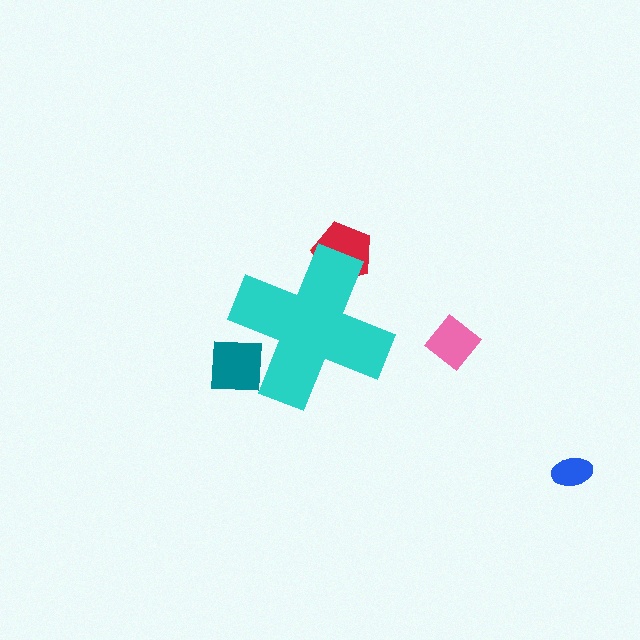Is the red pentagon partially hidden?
Yes, the red pentagon is partially hidden behind the cyan cross.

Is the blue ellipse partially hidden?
No, the blue ellipse is fully visible.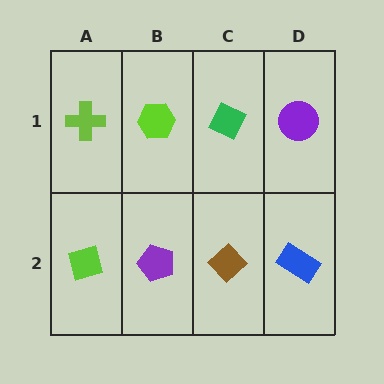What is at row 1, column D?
A purple circle.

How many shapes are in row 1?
4 shapes.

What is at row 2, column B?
A purple pentagon.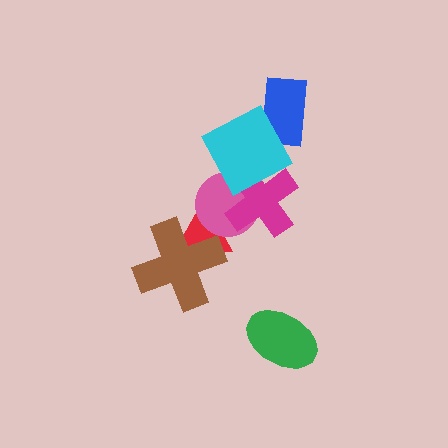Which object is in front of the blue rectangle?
The cyan diamond is in front of the blue rectangle.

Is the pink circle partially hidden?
Yes, it is partially covered by another shape.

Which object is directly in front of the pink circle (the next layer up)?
The magenta cross is directly in front of the pink circle.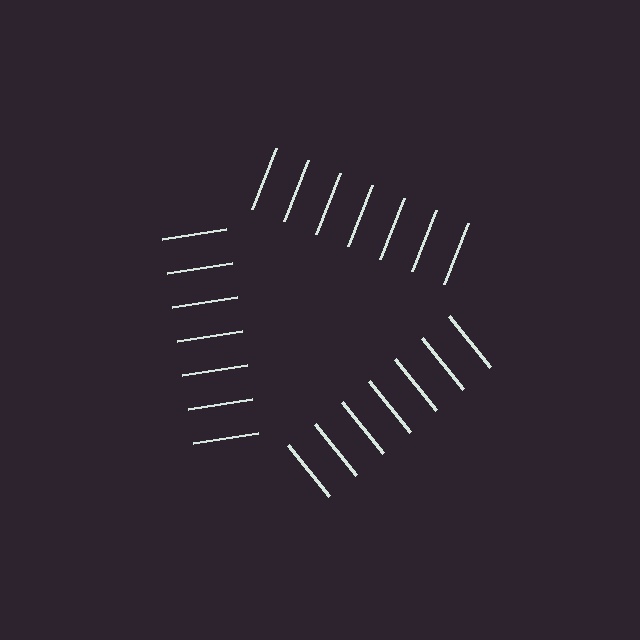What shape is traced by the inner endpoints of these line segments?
An illusory triangle — the line segments terminate on its edges but no continuous stroke is drawn.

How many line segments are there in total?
21 — 7 along each of the 3 edges.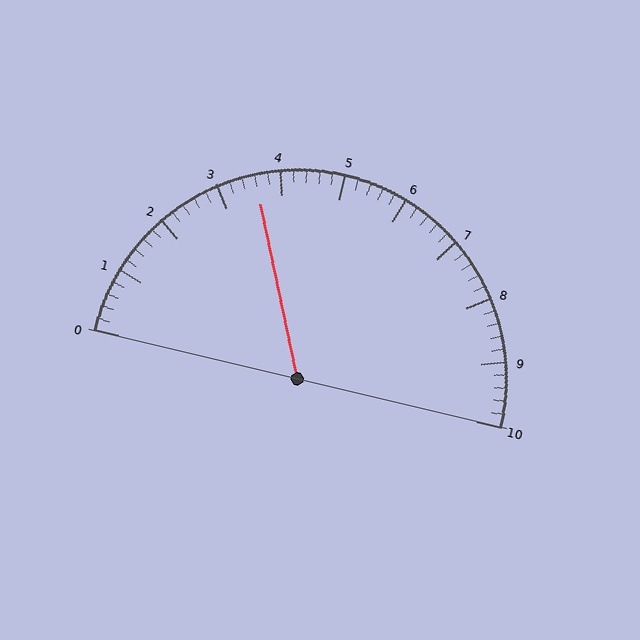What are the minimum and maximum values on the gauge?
The gauge ranges from 0 to 10.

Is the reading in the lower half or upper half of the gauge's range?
The reading is in the lower half of the range (0 to 10).